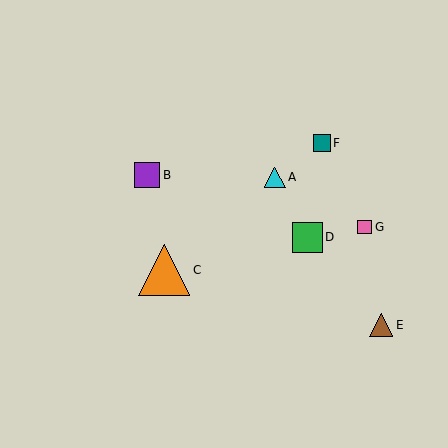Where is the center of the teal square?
The center of the teal square is at (322, 143).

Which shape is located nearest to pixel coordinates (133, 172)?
The purple square (labeled B) at (147, 175) is nearest to that location.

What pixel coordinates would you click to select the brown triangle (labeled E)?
Click at (381, 325) to select the brown triangle E.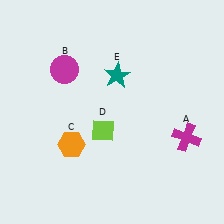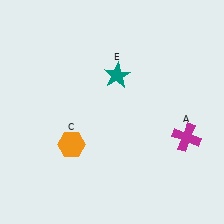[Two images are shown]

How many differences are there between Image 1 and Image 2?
There are 2 differences between the two images.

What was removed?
The lime diamond (D), the magenta circle (B) were removed in Image 2.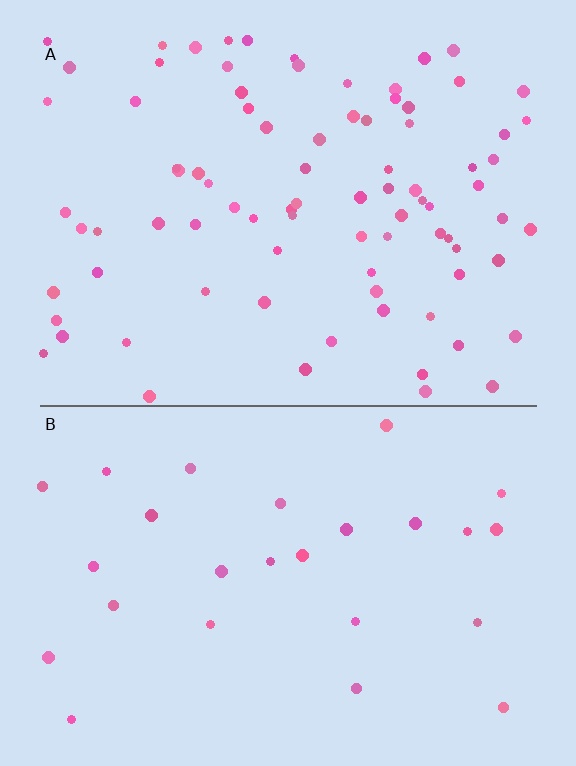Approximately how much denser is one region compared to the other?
Approximately 3.2× — region A over region B.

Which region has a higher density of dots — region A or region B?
A (the top).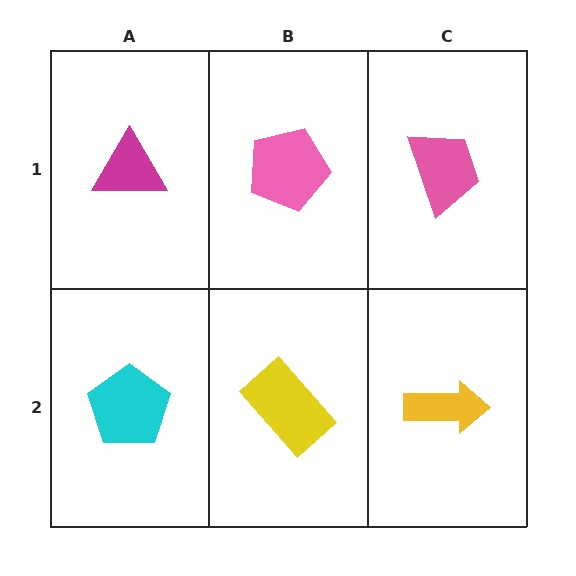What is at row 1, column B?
A pink pentagon.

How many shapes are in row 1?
3 shapes.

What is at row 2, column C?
A yellow arrow.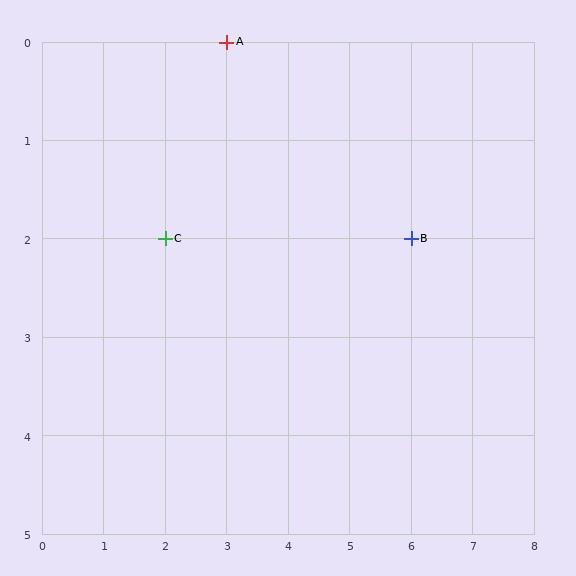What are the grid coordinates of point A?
Point A is at grid coordinates (3, 0).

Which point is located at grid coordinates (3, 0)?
Point A is at (3, 0).